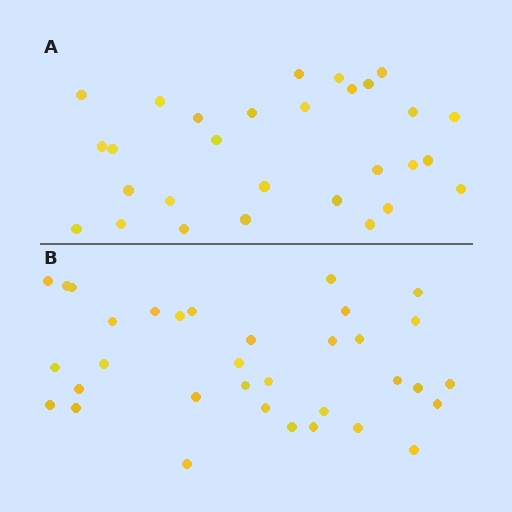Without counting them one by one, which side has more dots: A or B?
Region B (the bottom region) has more dots.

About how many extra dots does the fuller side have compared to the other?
Region B has about 5 more dots than region A.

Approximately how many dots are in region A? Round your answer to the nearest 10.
About 30 dots. (The exact count is 29, which rounds to 30.)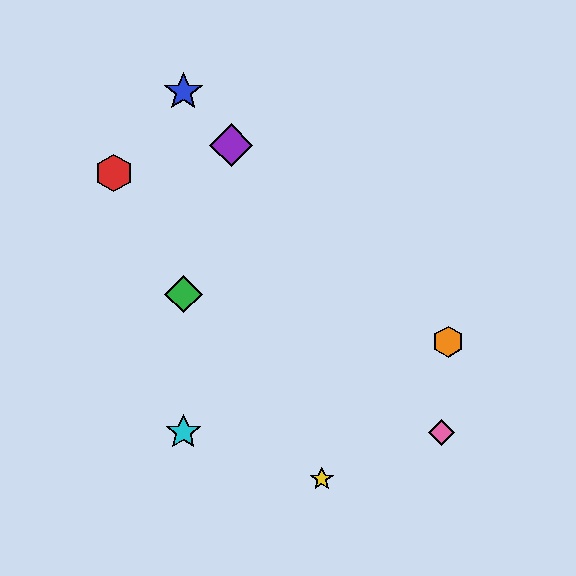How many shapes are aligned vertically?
3 shapes (the blue star, the green diamond, the cyan star) are aligned vertically.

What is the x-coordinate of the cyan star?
The cyan star is at x≈183.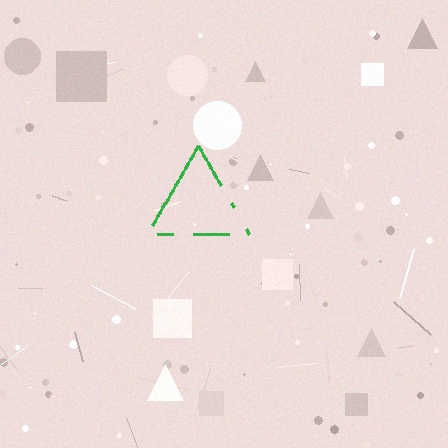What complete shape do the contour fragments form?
The contour fragments form a triangle.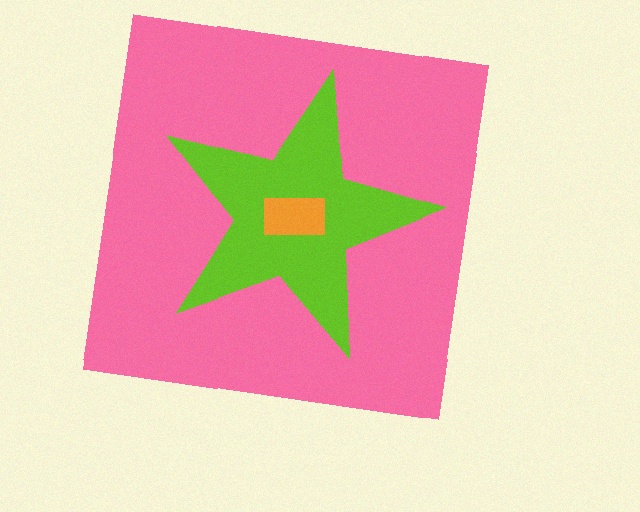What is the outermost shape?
The pink square.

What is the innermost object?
The orange rectangle.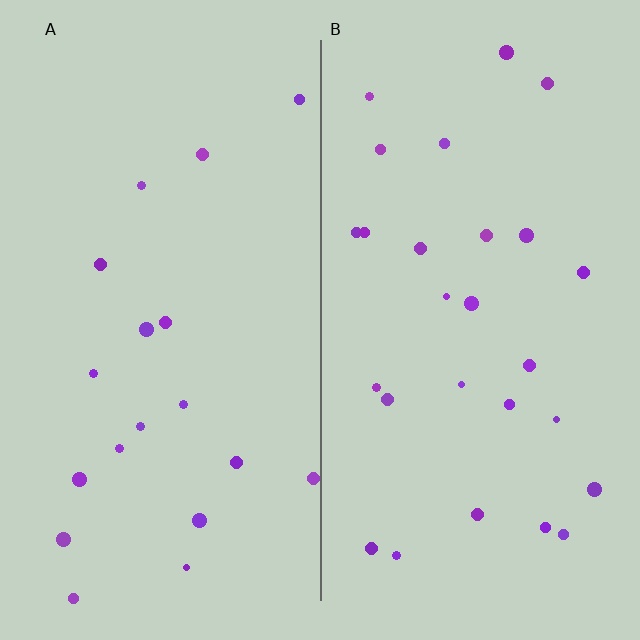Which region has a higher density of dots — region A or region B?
B (the right).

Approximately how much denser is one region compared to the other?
Approximately 1.5× — region B over region A.